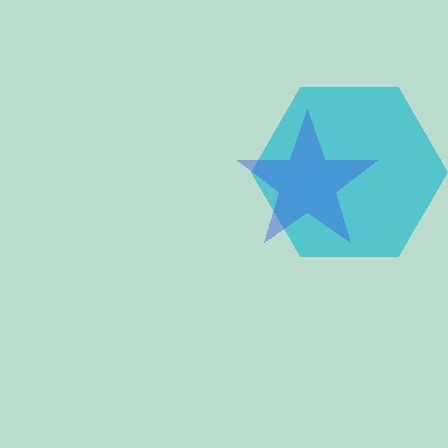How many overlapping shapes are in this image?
There are 2 overlapping shapes in the image.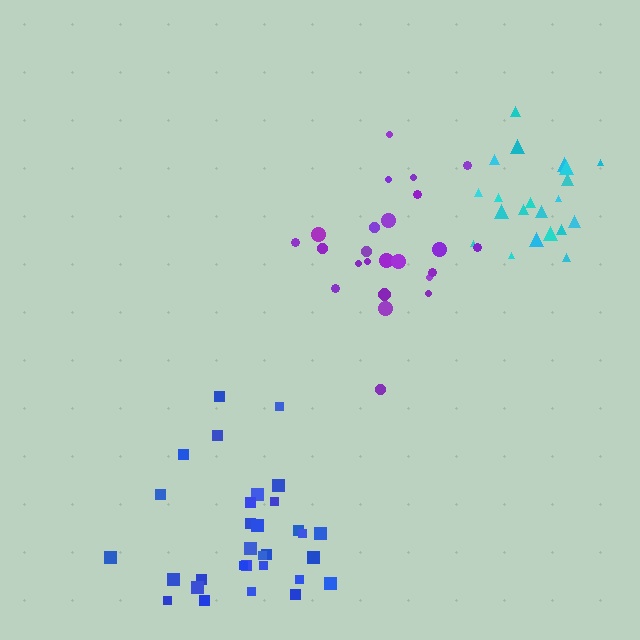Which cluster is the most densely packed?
Blue.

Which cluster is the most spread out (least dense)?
Purple.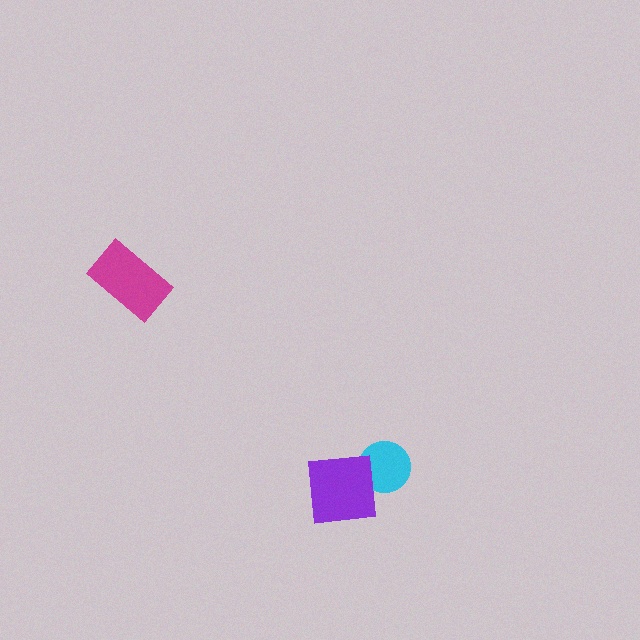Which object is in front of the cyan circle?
The purple square is in front of the cyan circle.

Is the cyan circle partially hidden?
Yes, it is partially covered by another shape.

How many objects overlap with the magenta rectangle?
0 objects overlap with the magenta rectangle.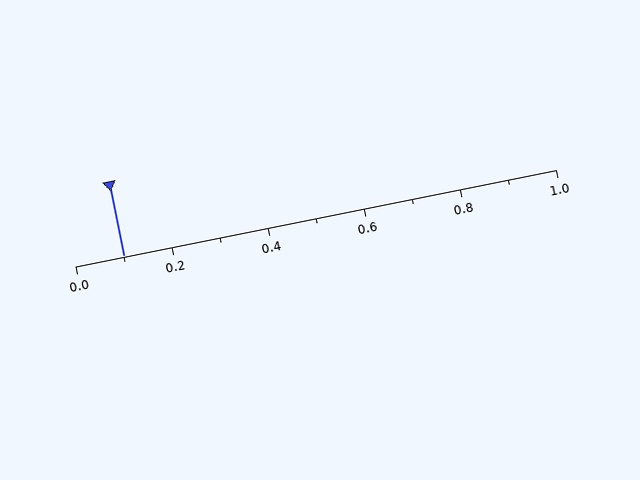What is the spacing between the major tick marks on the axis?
The major ticks are spaced 0.2 apart.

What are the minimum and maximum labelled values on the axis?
The axis runs from 0.0 to 1.0.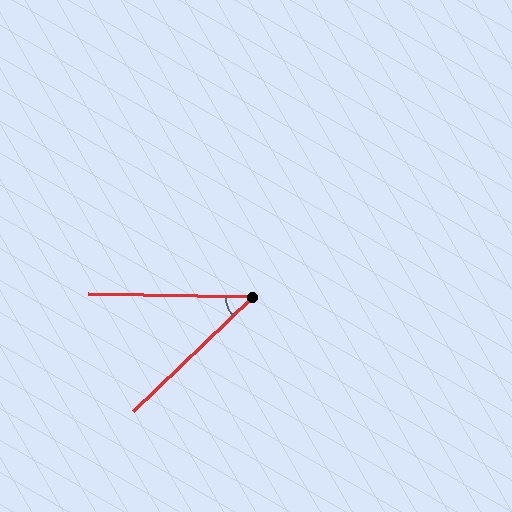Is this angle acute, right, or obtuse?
It is acute.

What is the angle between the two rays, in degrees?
Approximately 45 degrees.